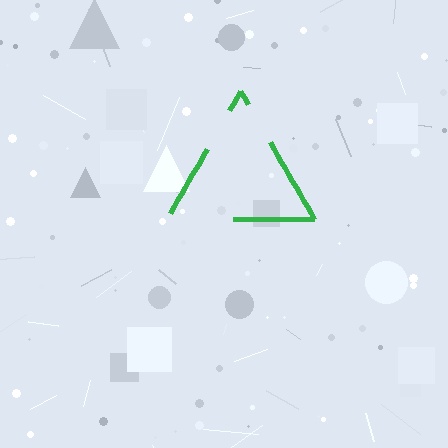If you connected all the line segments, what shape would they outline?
They would outline a triangle.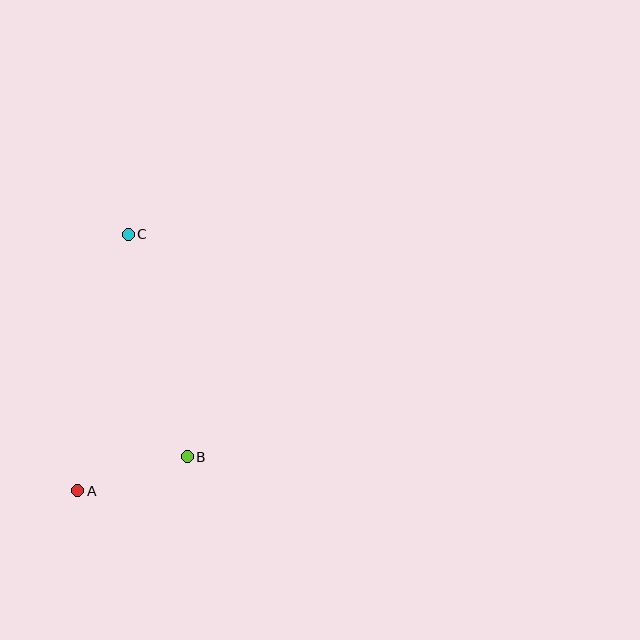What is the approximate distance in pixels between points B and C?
The distance between B and C is approximately 230 pixels.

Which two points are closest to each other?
Points A and B are closest to each other.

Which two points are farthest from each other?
Points A and C are farthest from each other.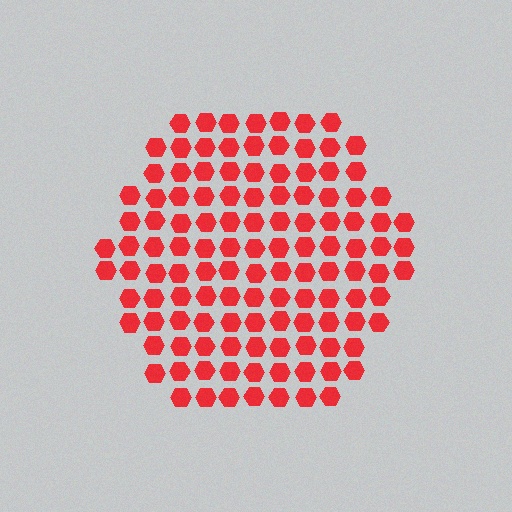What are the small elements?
The small elements are hexagons.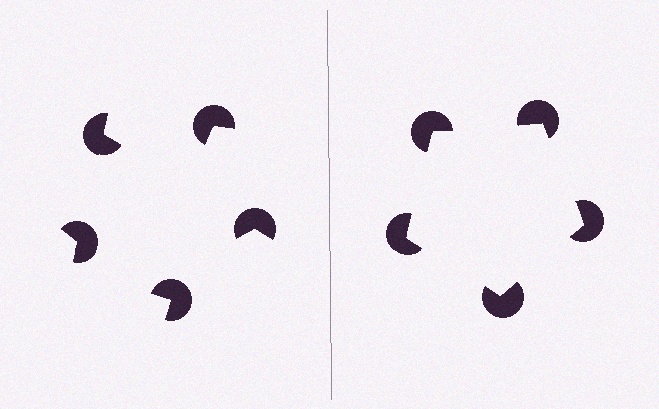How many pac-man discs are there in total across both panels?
10 — 5 on each side.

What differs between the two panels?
The pac-man discs are positioned identically on both sides; only the wedge orientations differ. On the right they align to a pentagon; on the left they are misaligned.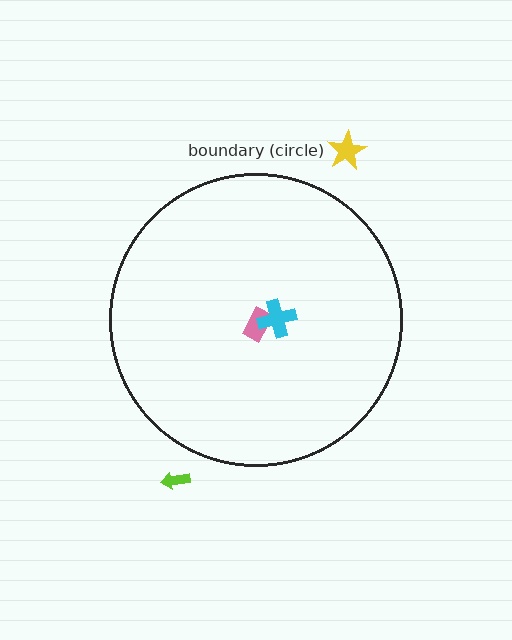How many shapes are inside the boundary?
2 inside, 2 outside.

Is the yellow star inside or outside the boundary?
Outside.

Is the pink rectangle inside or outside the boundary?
Inside.